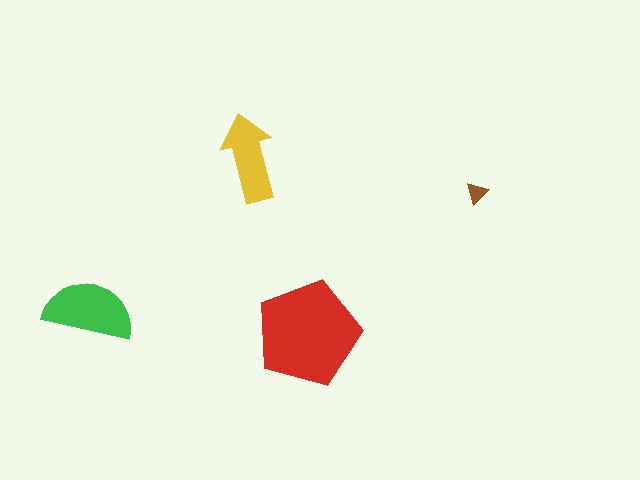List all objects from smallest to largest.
The brown triangle, the yellow arrow, the green semicircle, the red pentagon.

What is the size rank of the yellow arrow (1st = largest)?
3rd.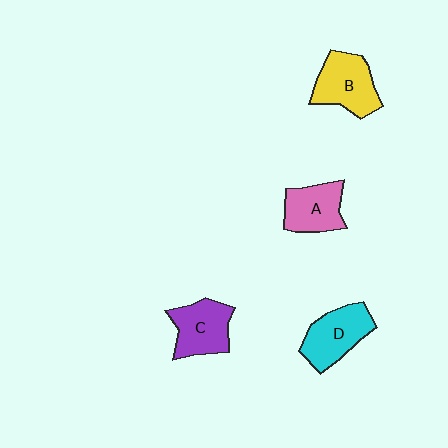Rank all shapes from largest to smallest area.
From largest to smallest: B (yellow), D (cyan), C (purple), A (pink).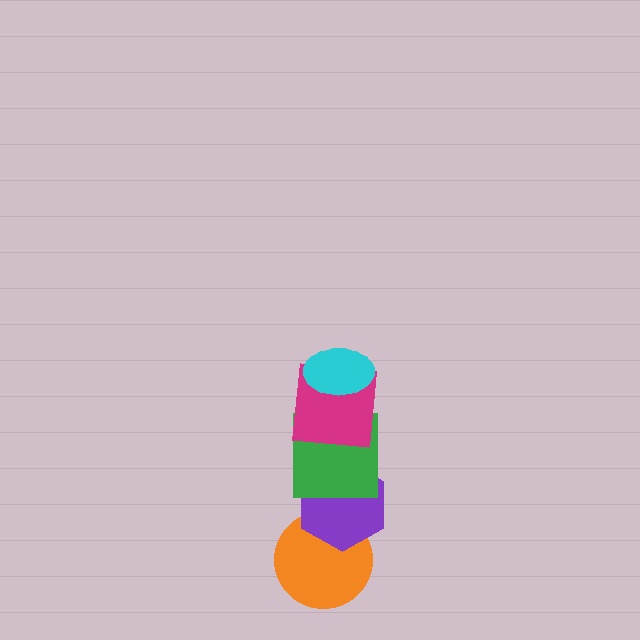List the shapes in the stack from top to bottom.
From top to bottom: the cyan ellipse, the magenta square, the green square, the purple hexagon, the orange circle.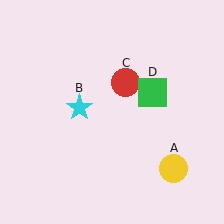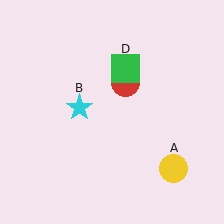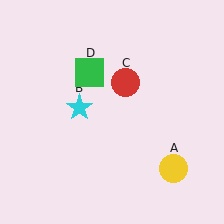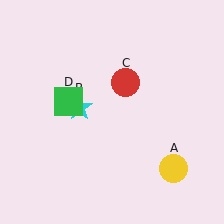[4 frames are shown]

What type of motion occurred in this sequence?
The green square (object D) rotated counterclockwise around the center of the scene.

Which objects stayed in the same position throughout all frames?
Yellow circle (object A) and cyan star (object B) and red circle (object C) remained stationary.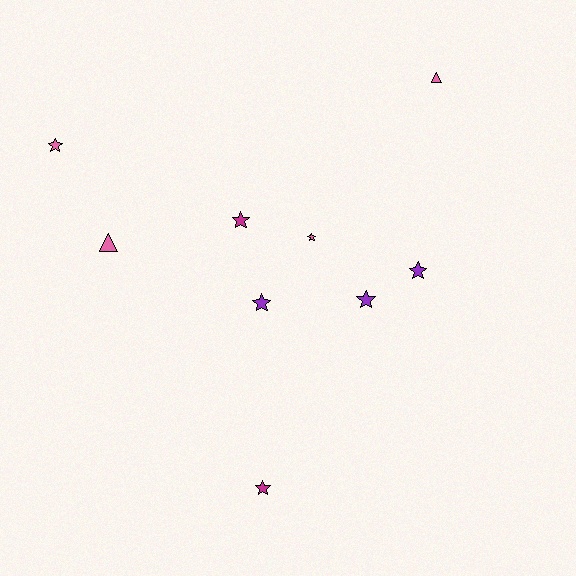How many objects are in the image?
There are 9 objects.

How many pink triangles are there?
There are 2 pink triangles.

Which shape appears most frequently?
Star, with 7 objects.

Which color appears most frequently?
Pink, with 4 objects.